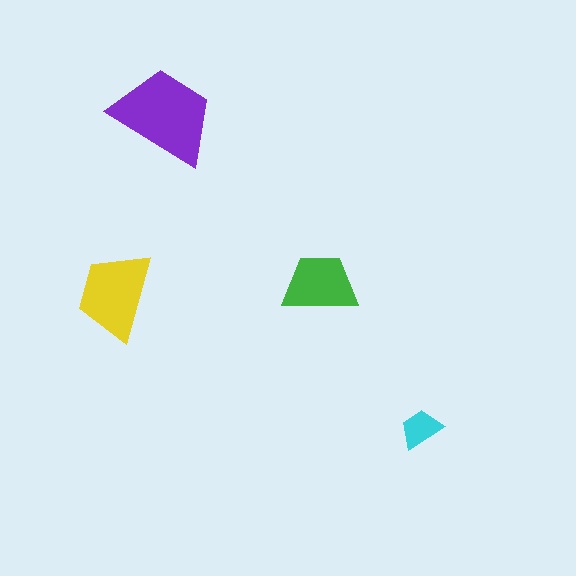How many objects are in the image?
There are 4 objects in the image.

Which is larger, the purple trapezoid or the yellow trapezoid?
The purple one.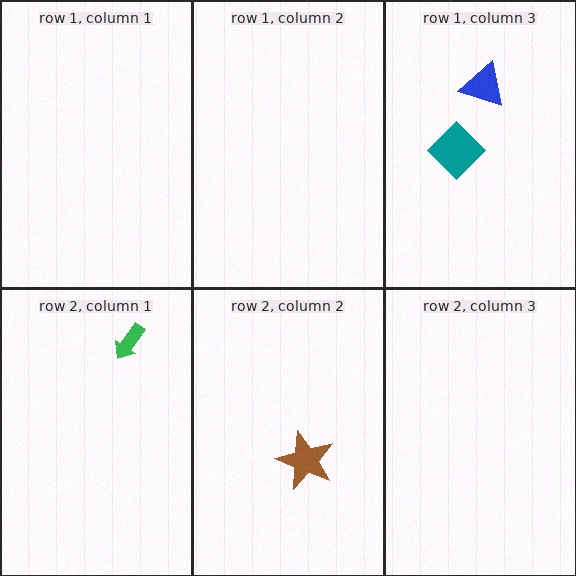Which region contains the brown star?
The row 2, column 2 region.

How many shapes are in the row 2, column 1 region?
1.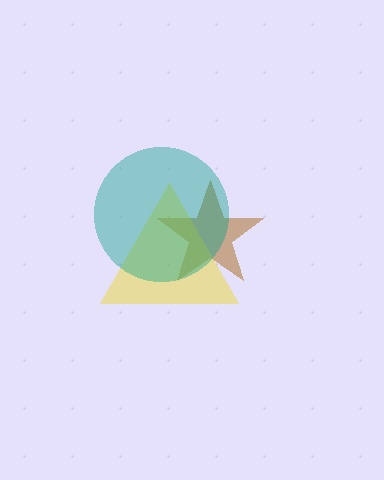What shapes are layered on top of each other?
The layered shapes are: a brown star, a yellow triangle, a teal circle.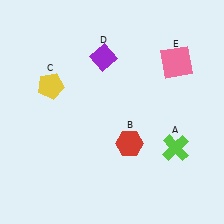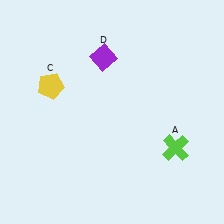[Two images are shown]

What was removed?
The red hexagon (B), the pink square (E) were removed in Image 2.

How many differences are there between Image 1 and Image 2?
There are 2 differences between the two images.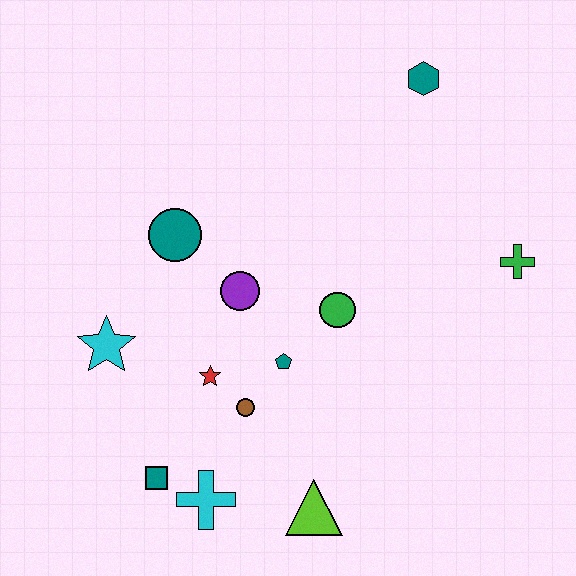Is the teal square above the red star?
No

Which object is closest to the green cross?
The green circle is closest to the green cross.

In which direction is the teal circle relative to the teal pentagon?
The teal circle is above the teal pentagon.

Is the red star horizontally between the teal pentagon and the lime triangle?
No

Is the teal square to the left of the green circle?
Yes